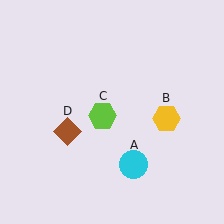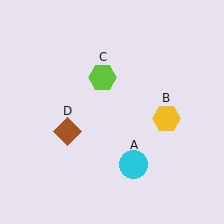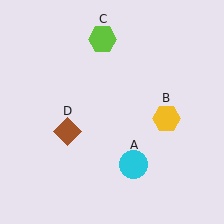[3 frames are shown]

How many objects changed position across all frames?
1 object changed position: lime hexagon (object C).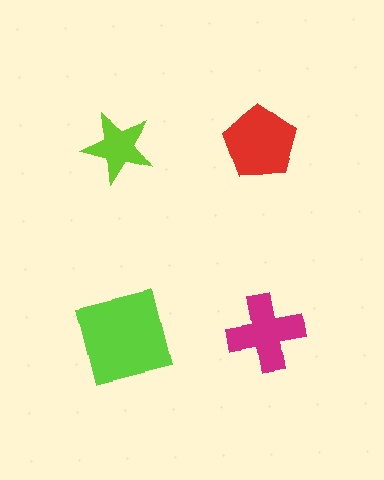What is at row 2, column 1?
A lime square.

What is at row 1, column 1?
A lime star.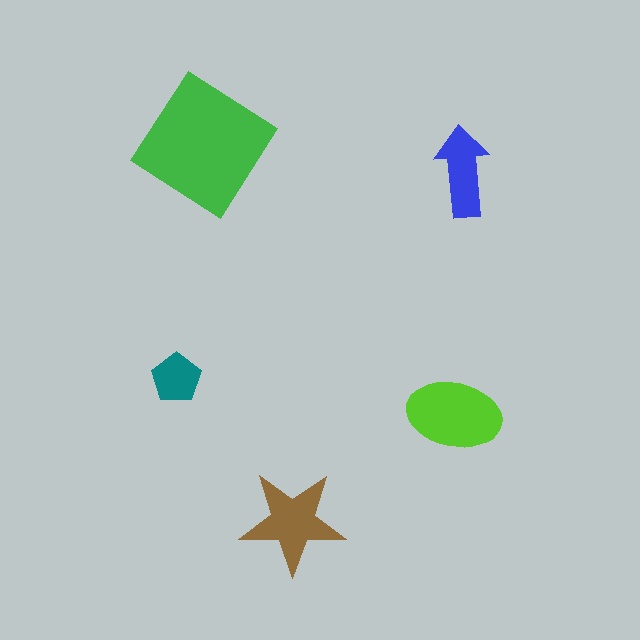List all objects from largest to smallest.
The green diamond, the lime ellipse, the brown star, the blue arrow, the teal pentagon.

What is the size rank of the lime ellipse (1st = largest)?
2nd.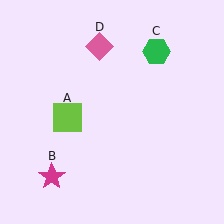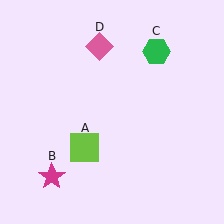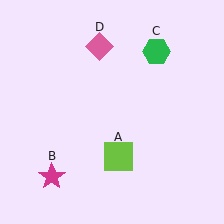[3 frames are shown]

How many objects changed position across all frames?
1 object changed position: lime square (object A).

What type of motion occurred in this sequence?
The lime square (object A) rotated counterclockwise around the center of the scene.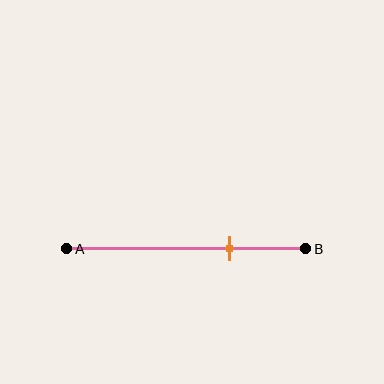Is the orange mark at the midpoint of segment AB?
No, the mark is at about 70% from A, not at the 50% midpoint.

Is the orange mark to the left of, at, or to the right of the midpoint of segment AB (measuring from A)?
The orange mark is to the right of the midpoint of segment AB.